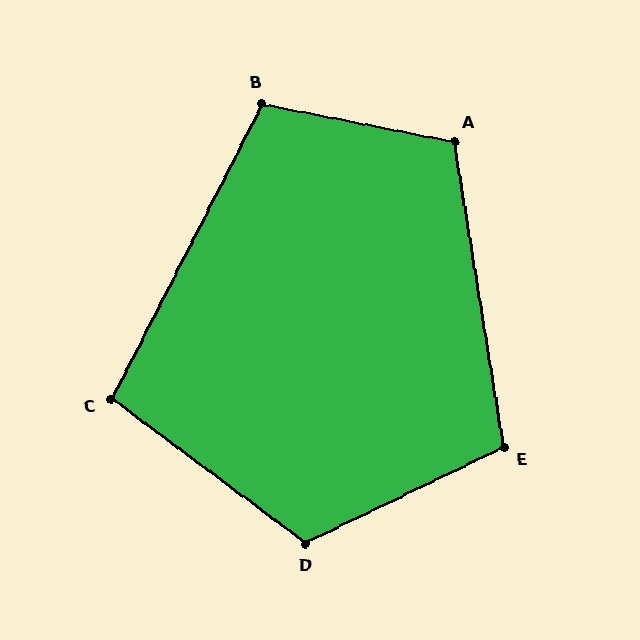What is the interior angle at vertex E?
Approximately 107 degrees (obtuse).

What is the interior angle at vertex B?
Approximately 106 degrees (obtuse).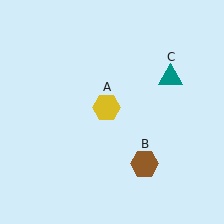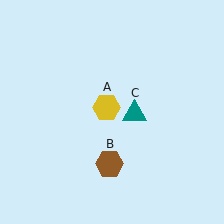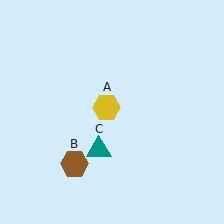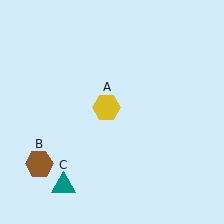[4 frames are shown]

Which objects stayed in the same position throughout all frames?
Yellow hexagon (object A) remained stationary.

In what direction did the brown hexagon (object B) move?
The brown hexagon (object B) moved left.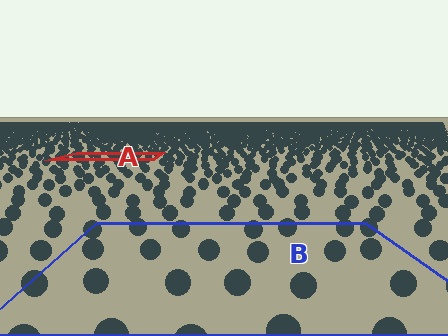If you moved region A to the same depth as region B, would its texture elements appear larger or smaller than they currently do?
They would appear larger. At a closer depth, the same texture elements are projected at a bigger on-screen size.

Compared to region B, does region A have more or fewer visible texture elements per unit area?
Region A has more texture elements per unit area — they are packed more densely because it is farther away.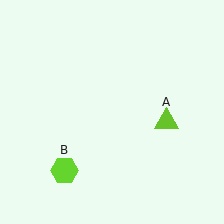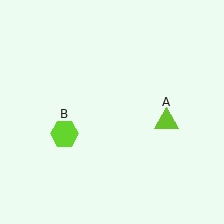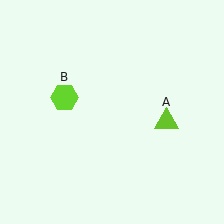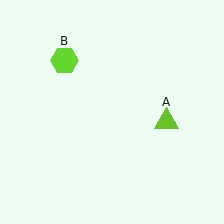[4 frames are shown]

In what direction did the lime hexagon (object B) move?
The lime hexagon (object B) moved up.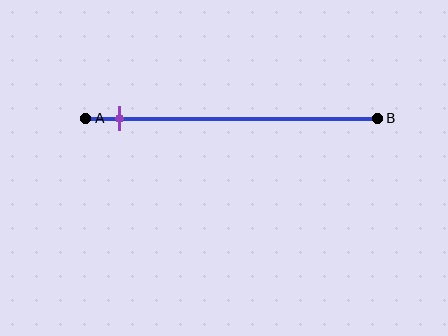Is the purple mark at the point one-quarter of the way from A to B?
No, the mark is at about 10% from A, not at the 25% one-quarter point.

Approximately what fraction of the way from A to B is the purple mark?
The purple mark is approximately 10% of the way from A to B.